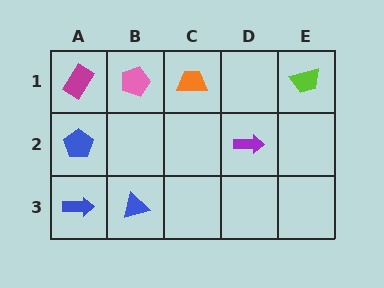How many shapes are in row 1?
4 shapes.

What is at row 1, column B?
A pink pentagon.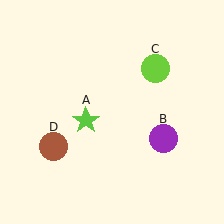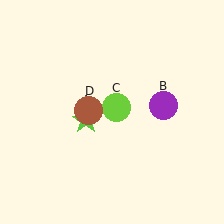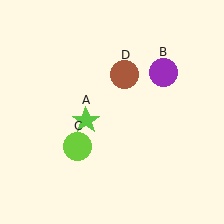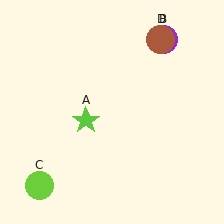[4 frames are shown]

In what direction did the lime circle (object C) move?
The lime circle (object C) moved down and to the left.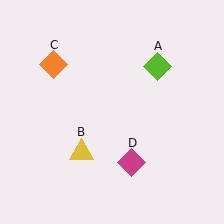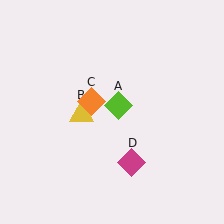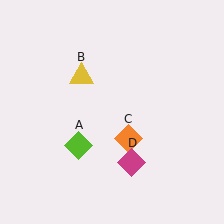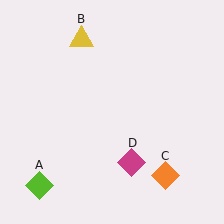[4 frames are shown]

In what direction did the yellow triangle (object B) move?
The yellow triangle (object B) moved up.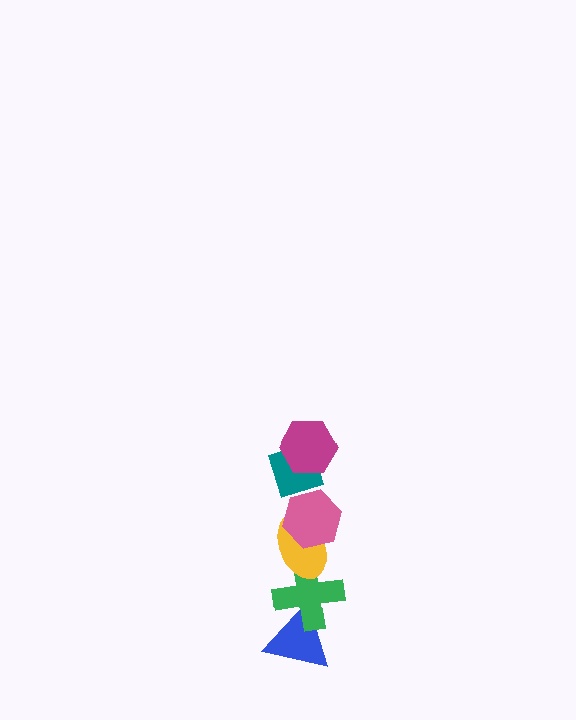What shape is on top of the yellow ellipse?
The pink hexagon is on top of the yellow ellipse.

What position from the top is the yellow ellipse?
The yellow ellipse is 4th from the top.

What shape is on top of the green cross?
The yellow ellipse is on top of the green cross.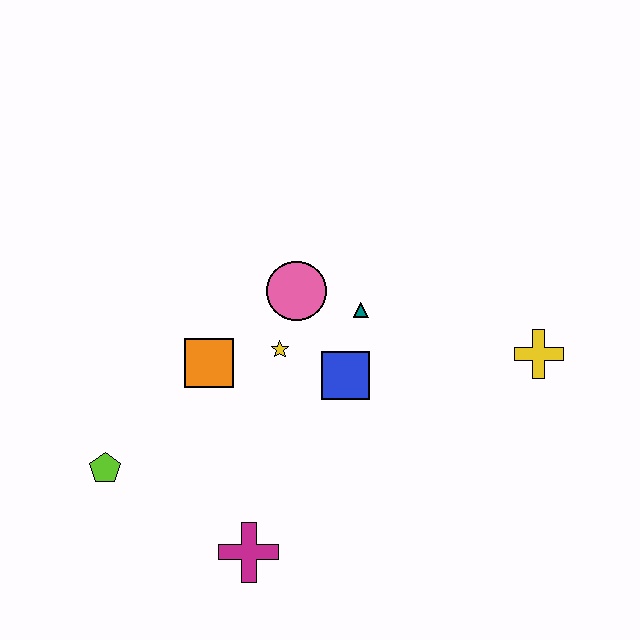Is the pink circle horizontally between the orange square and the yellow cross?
Yes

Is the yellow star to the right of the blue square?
No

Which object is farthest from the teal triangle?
The lime pentagon is farthest from the teal triangle.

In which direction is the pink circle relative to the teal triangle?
The pink circle is to the left of the teal triangle.